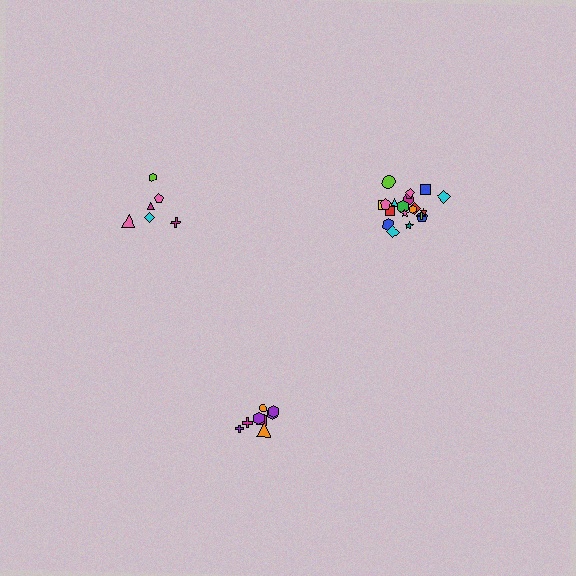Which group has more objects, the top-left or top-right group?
The top-right group.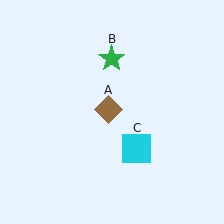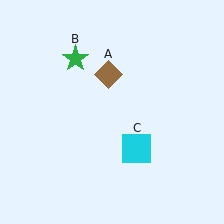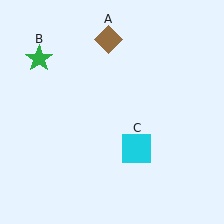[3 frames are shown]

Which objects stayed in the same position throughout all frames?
Cyan square (object C) remained stationary.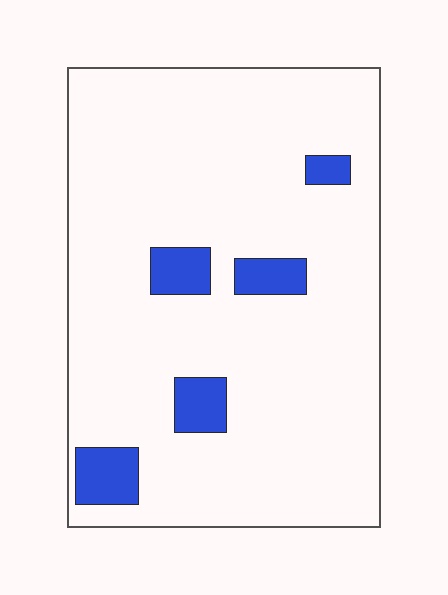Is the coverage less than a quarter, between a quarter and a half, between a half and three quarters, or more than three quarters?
Less than a quarter.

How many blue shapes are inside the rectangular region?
5.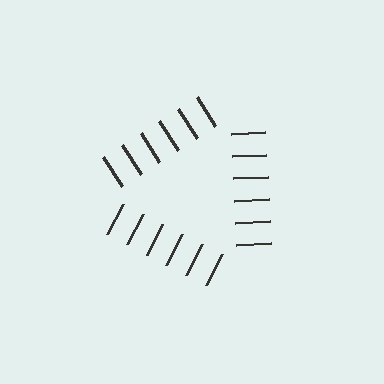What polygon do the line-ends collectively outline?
An illusory triangle — the line segments terminate on its edges but no continuous stroke is drawn.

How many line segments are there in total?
18 — 6 along each of the 3 edges.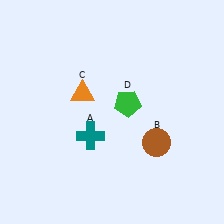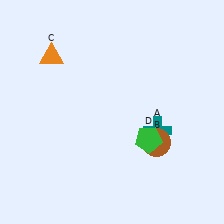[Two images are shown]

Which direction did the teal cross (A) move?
The teal cross (A) moved right.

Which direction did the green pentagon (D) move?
The green pentagon (D) moved down.